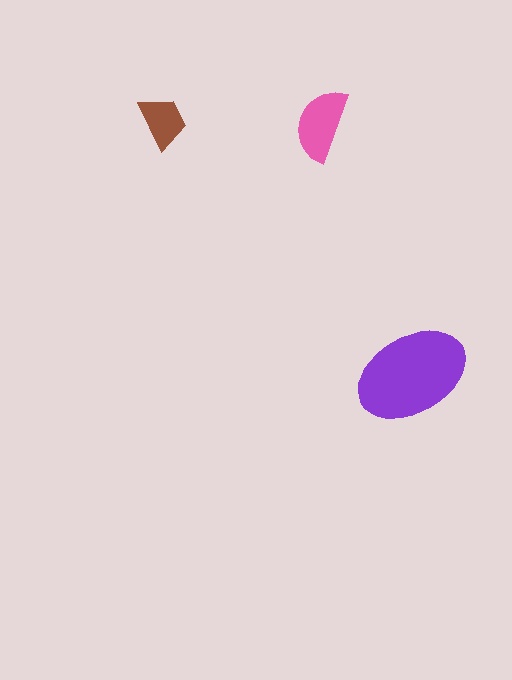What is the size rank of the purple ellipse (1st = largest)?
1st.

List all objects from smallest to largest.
The brown trapezoid, the pink semicircle, the purple ellipse.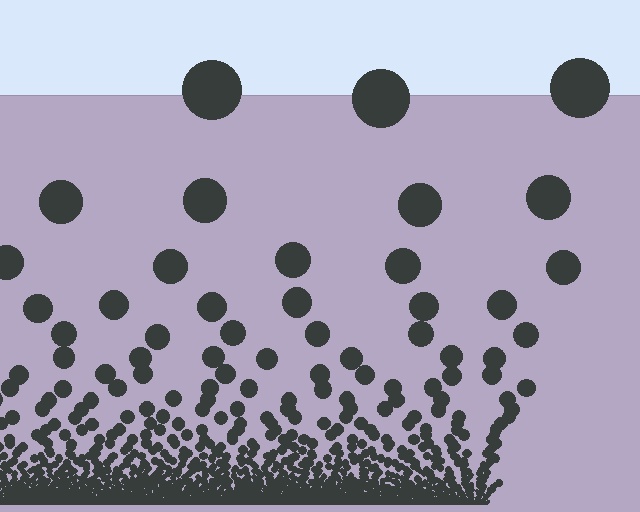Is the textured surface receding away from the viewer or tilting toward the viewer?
The surface appears to tilt toward the viewer. Texture elements get larger and sparser toward the top.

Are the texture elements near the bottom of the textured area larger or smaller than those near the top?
Smaller. The gradient is inverted — elements near the bottom are smaller and denser.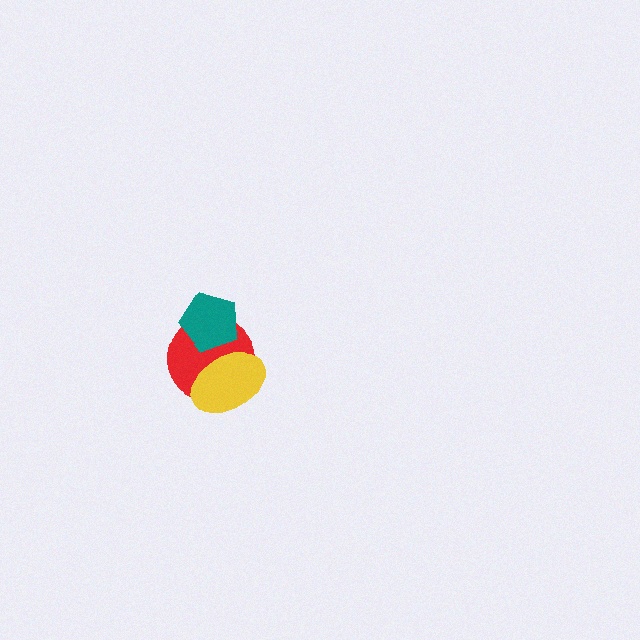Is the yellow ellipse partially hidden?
Yes, it is partially covered by another shape.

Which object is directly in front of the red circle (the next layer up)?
The yellow ellipse is directly in front of the red circle.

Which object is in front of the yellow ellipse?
The teal pentagon is in front of the yellow ellipse.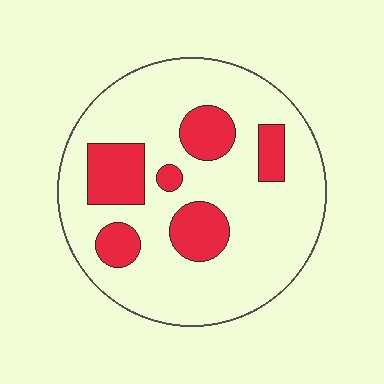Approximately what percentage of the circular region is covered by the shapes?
Approximately 20%.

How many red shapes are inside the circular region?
6.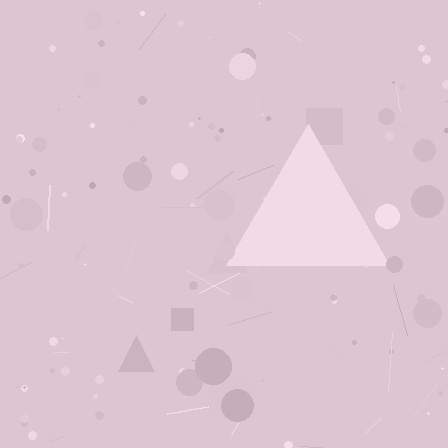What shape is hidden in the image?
A triangle is hidden in the image.